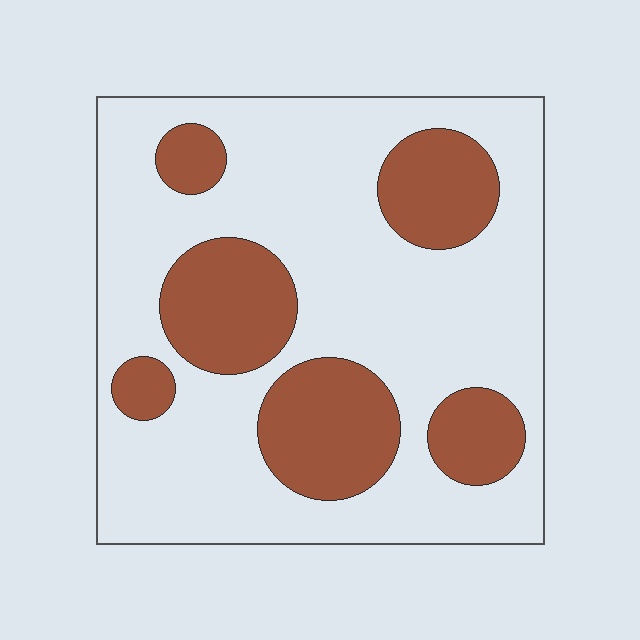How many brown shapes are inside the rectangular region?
6.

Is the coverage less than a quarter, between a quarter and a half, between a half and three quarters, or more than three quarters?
Between a quarter and a half.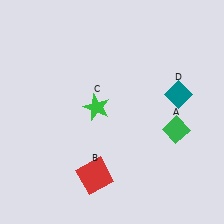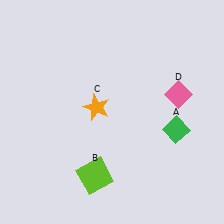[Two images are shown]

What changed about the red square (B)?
In Image 1, B is red. In Image 2, it changed to lime.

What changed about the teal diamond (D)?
In Image 1, D is teal. In Image 2, it changed to pink.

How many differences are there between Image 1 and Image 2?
There are 3 differences between the two images.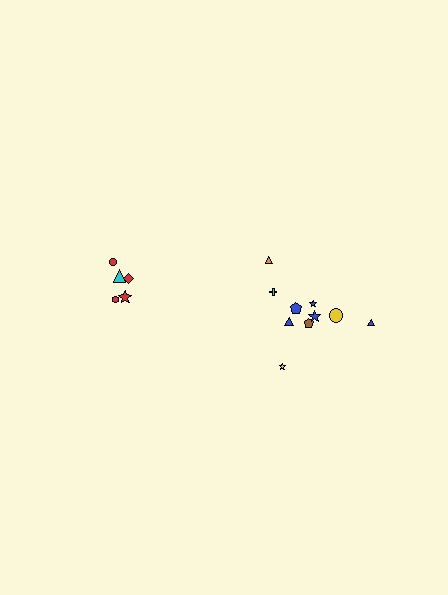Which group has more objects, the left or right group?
The right group.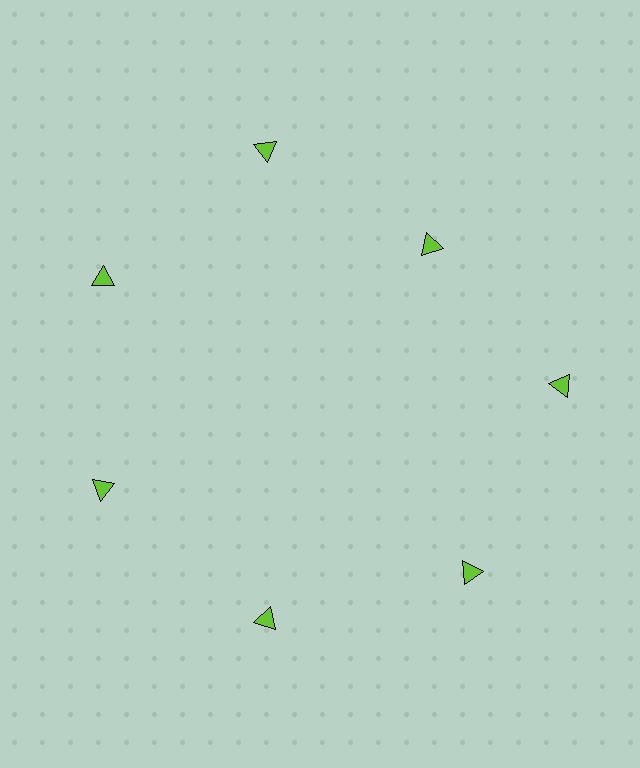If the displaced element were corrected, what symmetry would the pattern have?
It would have 7-fold rotational symmetry — the pattern would map onto itself every 51 degrees.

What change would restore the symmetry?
The symmetry would be restored by moving it outward, back onto the ring so that all 7 triangles sit at equal angles and equal distance from the center.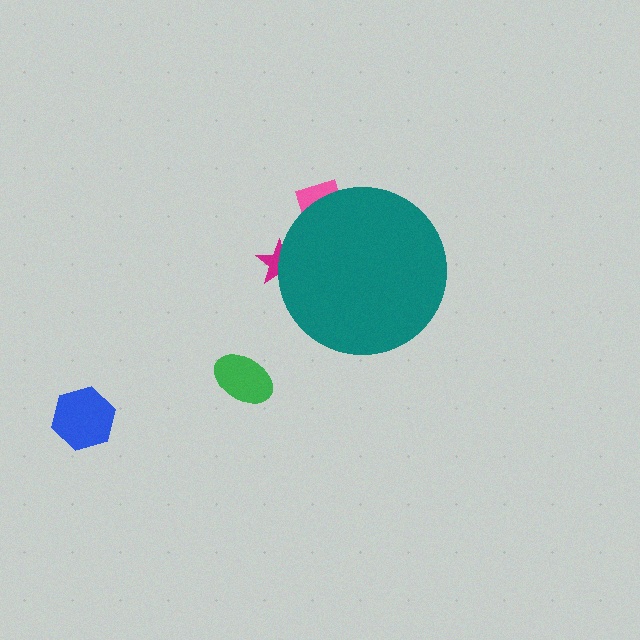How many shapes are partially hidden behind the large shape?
2 shapes are partially hidden.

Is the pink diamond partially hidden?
Yes, the pink diamond is partially hidden behind the teal circle.